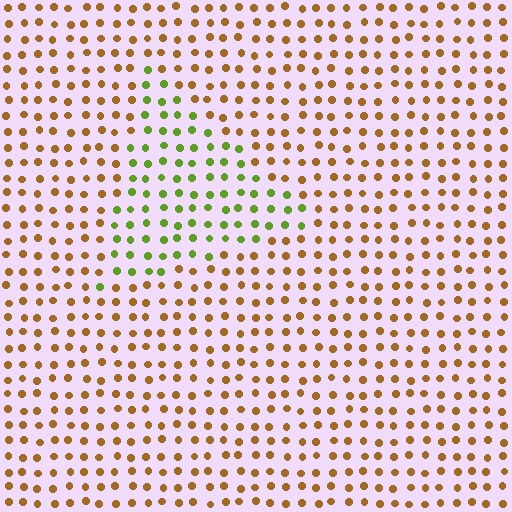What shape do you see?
I see a triangle.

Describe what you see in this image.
The image is filled with small brown elements in a uniform arrangement. A triangle-shaped region is visible where the elements are tinted to a slightly different hue, forming a subtle color boundary.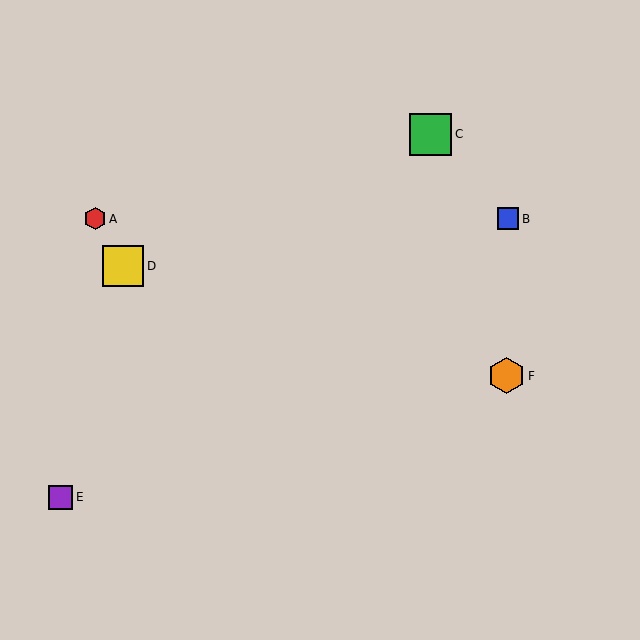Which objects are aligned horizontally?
Objects A, B are aligned horizontally.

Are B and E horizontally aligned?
No, B is at y≈219 and E is at y≈497.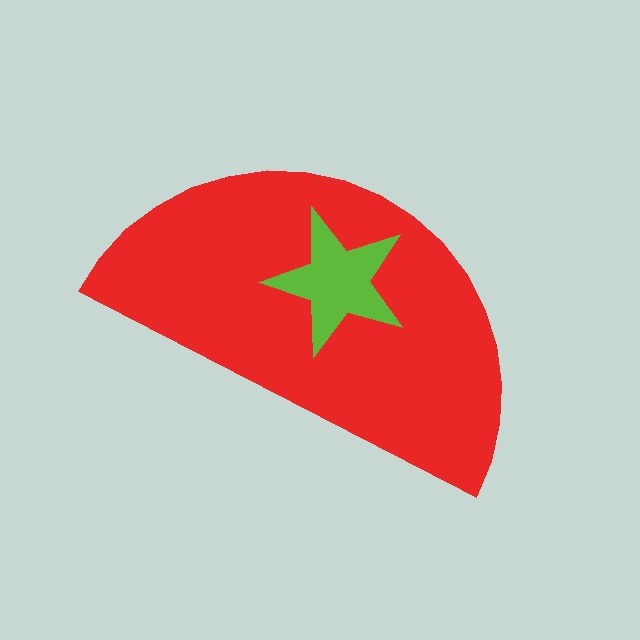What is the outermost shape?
The red semicircle.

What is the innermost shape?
The lime star.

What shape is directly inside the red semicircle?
The lime star.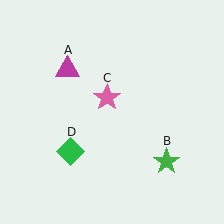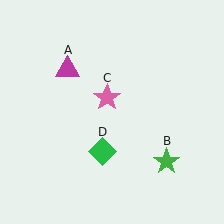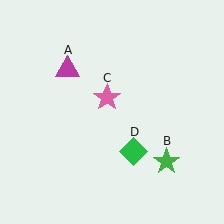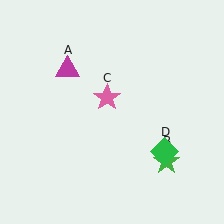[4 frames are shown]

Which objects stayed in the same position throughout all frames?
Magenta triangle (object A) and green star (object B) and pink star (object C) remained stationary.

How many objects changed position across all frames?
1 object changed position: green diamond (object D).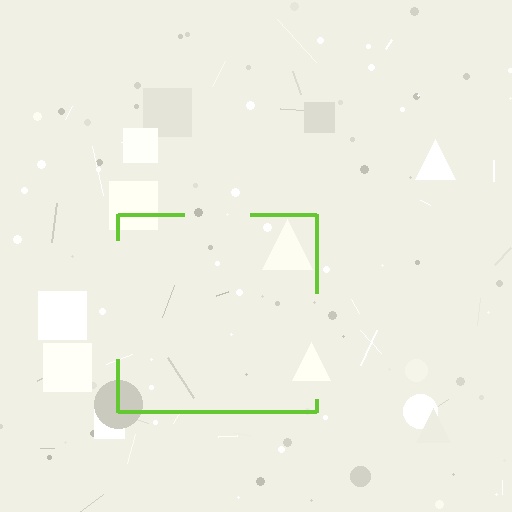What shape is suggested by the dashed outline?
The dashed outline suggests a square.